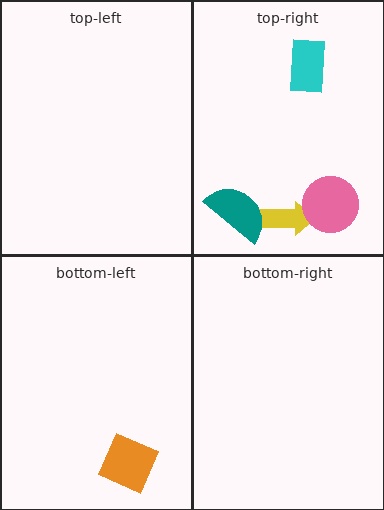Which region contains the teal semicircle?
The top-right region.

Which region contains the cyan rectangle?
The top-right region.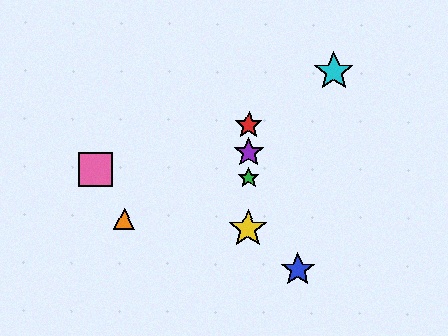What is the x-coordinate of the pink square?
The pink square is at x≈96.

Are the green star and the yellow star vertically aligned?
Yes, both are at x≈249.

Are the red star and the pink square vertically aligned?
No, the red star is at x≈249 and the pink square is at x≈96.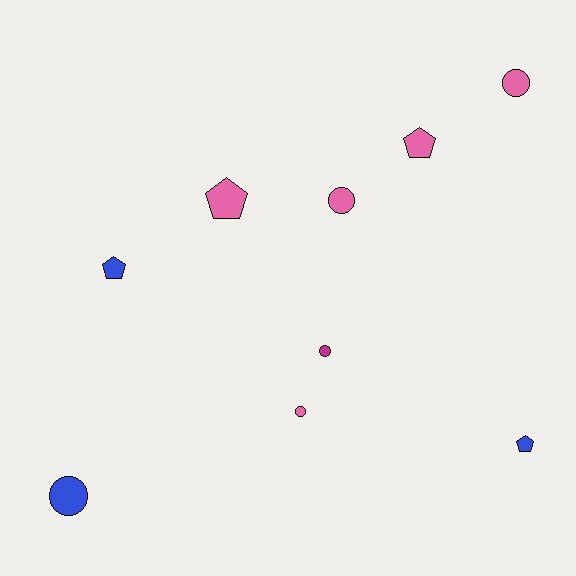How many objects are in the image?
There are 9 objects.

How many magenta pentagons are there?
There are no magenta pentagons.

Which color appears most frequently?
Pink, with 5 objects.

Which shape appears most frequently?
Circle, with 5 objects.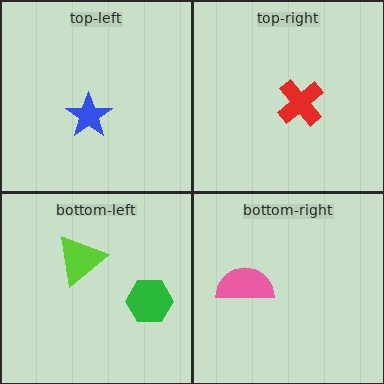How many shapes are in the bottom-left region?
2.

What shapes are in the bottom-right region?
The pink semicircle.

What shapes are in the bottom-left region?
The lime triangle, the green hexagon.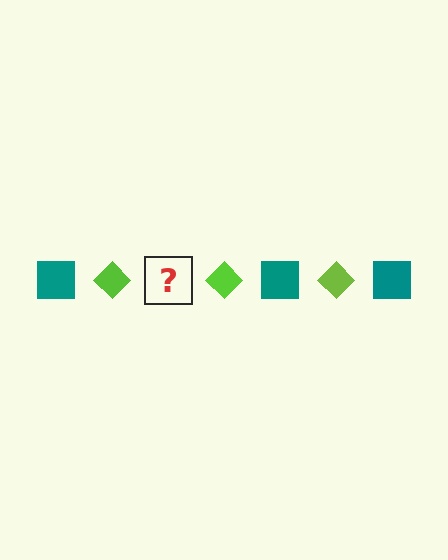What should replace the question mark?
The question mark should be replaced with a teal square.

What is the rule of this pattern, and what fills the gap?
The rule is that the pattern alternates between teal square and lime diamond. The gap should be filled with a teal square.